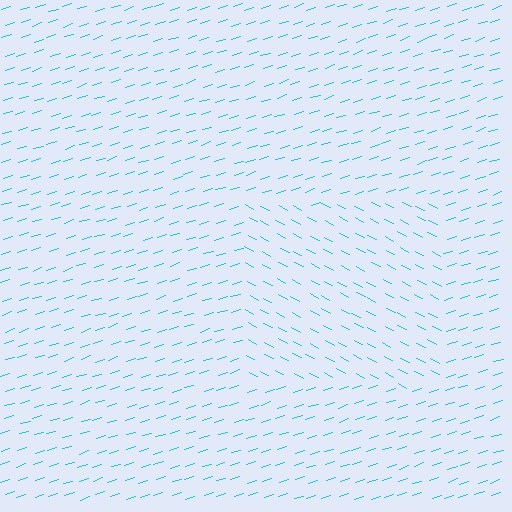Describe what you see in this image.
The image is filled with small cyan line segments. A rectangle region in the image has lines oriented differently from the surrounding lines, creating a visible texture boundary.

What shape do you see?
I see a rectangle.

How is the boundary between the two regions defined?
The boundary is defined purely by a change in line orientation (approximately 45 degrees difference). All lines are the same color and thickness.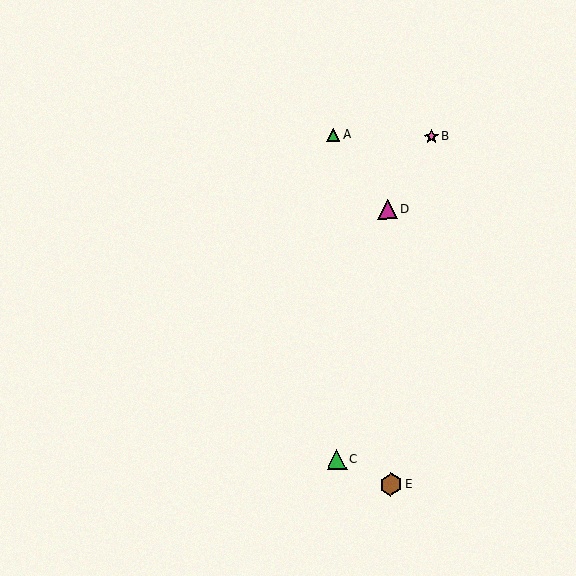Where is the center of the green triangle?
The center of the green triangle is at (334, 134).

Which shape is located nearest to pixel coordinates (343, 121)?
The green triangle (labeled A) at (334, 134) is nearest to that location.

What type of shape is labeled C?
Shape C is a green triangle.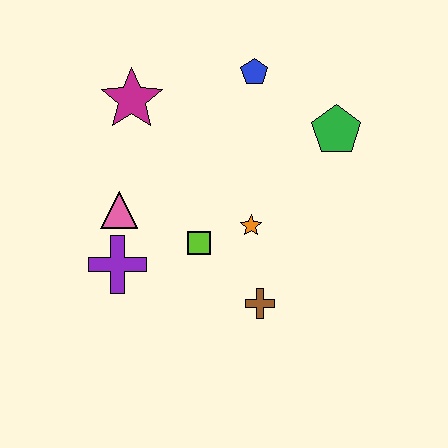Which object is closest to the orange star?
The lime square is closest to the orange star.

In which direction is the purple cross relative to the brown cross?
The purple cross is to the left of the brown cross.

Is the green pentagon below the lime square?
No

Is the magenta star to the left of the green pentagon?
Yes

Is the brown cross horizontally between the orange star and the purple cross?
No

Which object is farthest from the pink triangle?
The green pentagon is farthest from the pink triangle.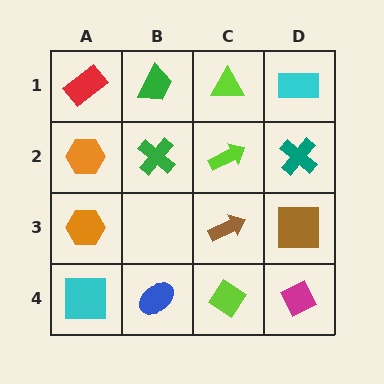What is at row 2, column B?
A green cross.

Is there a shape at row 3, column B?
No, that cell is empty.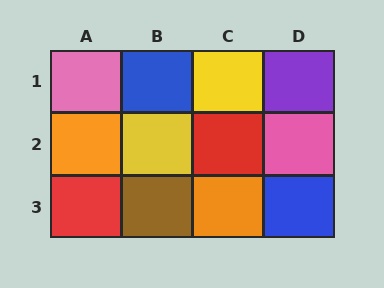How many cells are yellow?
2 cells are yellow.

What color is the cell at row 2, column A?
Orange.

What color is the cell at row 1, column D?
Purple.